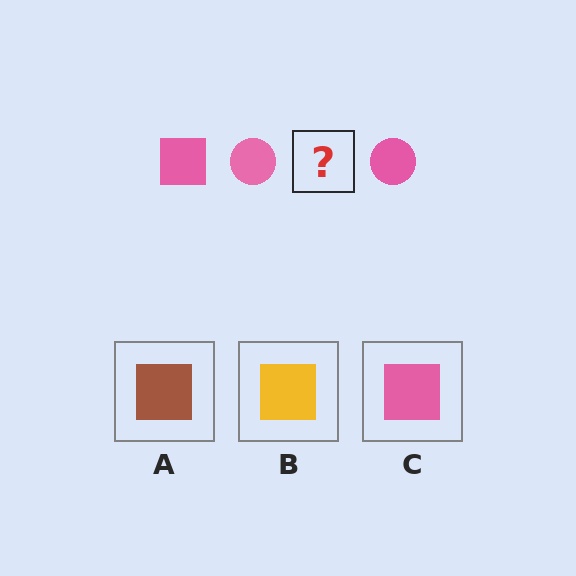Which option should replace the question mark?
Option C.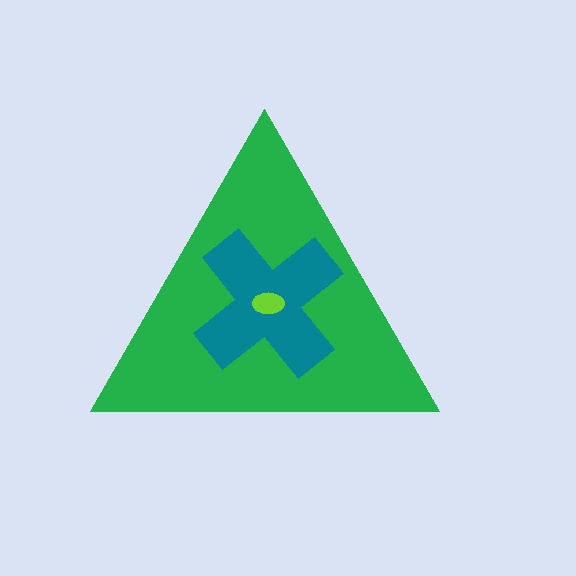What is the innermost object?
The lime ellipse.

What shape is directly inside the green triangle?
The teal cross.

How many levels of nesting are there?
3.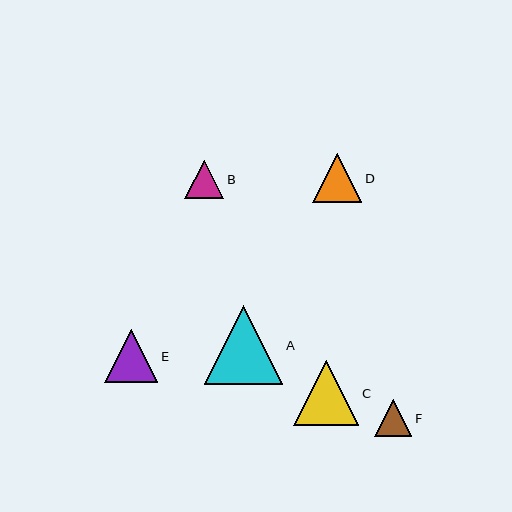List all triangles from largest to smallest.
From largest to smallest: A, C, E, D, B, F.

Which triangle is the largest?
Triangle A is the largest with a size of approximately 79 pixels.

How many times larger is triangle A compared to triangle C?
Triangle A is approximately 1.2 times the size of triangle C.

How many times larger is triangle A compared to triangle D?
Triangle A is approximately 1.6 times the size of triangle D.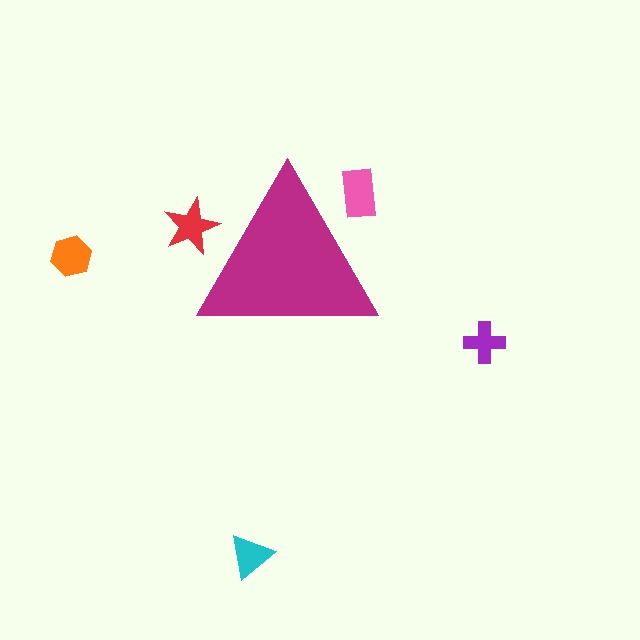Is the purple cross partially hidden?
No, the purple cross is fully visible.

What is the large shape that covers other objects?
A magenta triangle.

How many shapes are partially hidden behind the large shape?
2 shapes are partially hidden.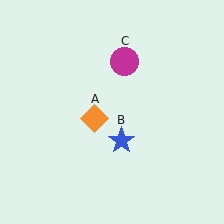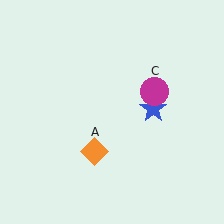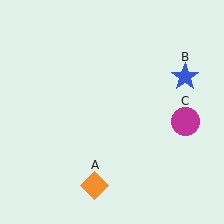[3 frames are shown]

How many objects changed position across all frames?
3 objects changed position: orange diamond (object A), blue star (object B), magenta circle (object C).